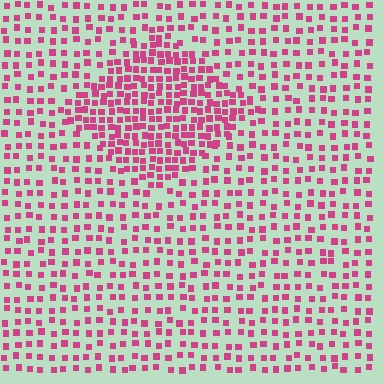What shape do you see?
I see a diamond.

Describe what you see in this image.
The image contains small magenta elements arranged at two different densities. A diamond-shaped region is visible where the elements are more densely packed than the surrounding area.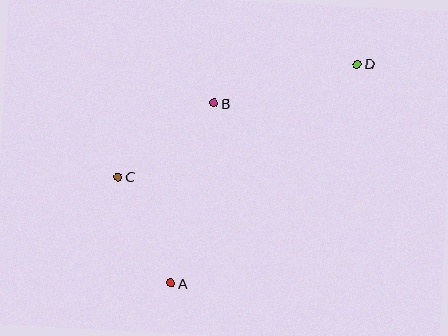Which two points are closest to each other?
Points A and C are closest to each other.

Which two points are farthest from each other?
Points A and D are farthest from each other.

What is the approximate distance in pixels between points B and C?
The distance between B and C is approximately 121 pixels.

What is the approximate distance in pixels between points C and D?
The distance between C and D is approximately 264 pixels.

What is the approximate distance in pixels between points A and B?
The distance between A and B is approximately 185 pixels.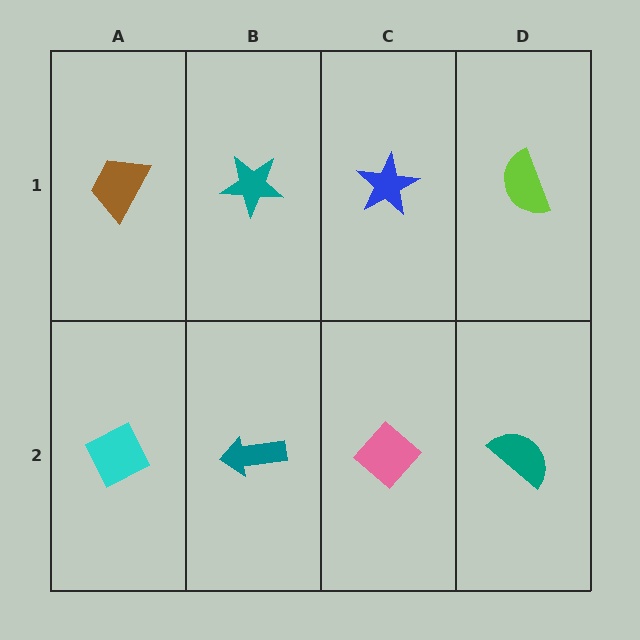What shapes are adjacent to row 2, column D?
A lime semicircle (row 1, column D), a pink diamond (row 2, column C).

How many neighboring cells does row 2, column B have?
3.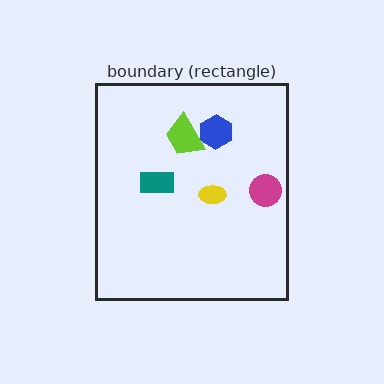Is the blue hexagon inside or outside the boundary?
Inside.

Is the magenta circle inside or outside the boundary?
Inside.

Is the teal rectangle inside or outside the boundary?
Inside.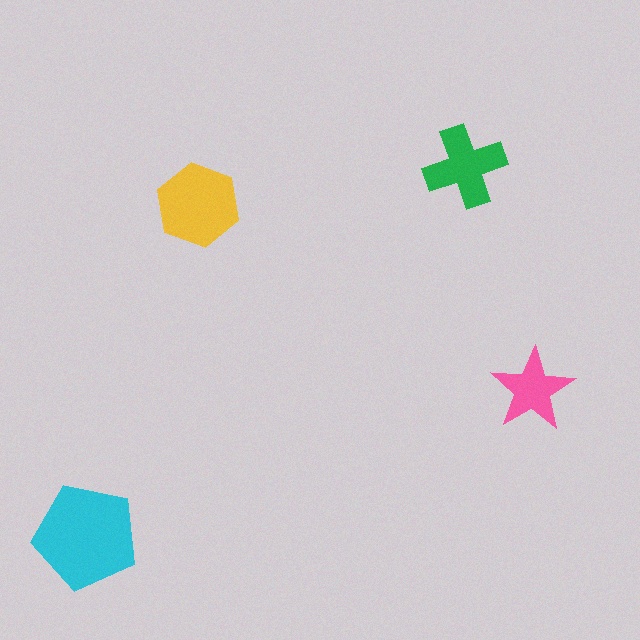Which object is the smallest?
The pink star.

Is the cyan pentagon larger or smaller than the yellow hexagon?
Larger.